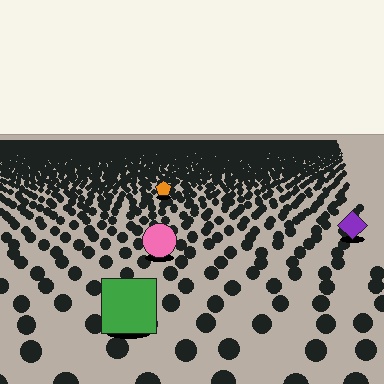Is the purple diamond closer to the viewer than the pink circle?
No. The pink circle is closer — you can tell from the texture gradient: the ground texture is coarser near it.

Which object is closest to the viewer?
The green square is closest. The texture marks near it are larger and more spread out.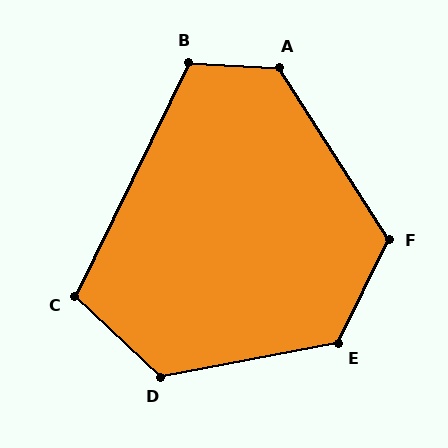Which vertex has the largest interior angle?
E, at approximately 126 degrees.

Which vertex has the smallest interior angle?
C, at approximately 107 degrees.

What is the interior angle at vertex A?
Approximately 126 degrees (obtuse).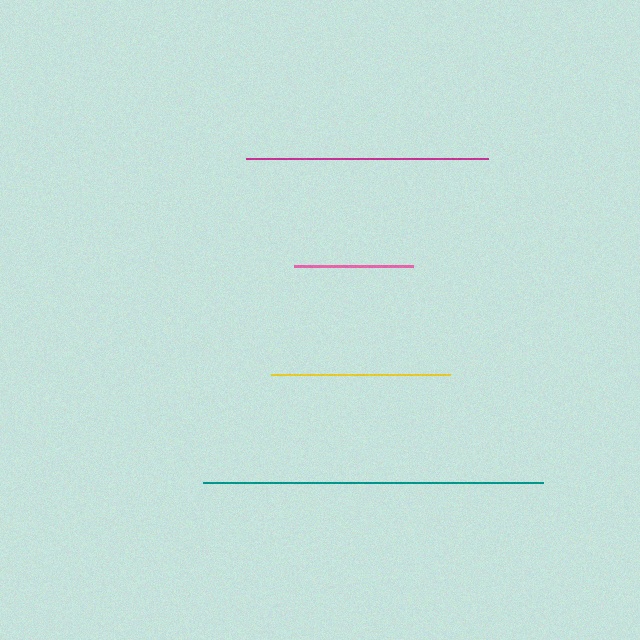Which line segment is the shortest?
The pink line is the shortest at approximately 119 pixels.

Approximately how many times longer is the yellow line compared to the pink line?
The yellow line is approximately 1.5 times the length of the pink line.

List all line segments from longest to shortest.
From longest to shortest: teal, magenta, yellow, pink.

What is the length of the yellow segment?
The yellow segment is approximately 178 pixels long.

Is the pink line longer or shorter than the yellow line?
The yellow line is longer than the pink line.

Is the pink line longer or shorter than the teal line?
The teal line is longer than the pink line.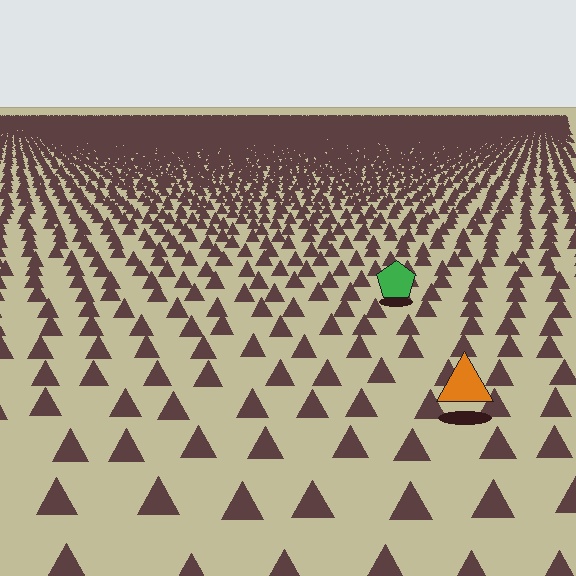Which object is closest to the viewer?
The orange triangle is closest. The texture marks near it are larger and more spread out.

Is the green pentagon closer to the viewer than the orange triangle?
No. The orange triangle is closer — you can tell from the texture gradient: the ground texture is coarser near it.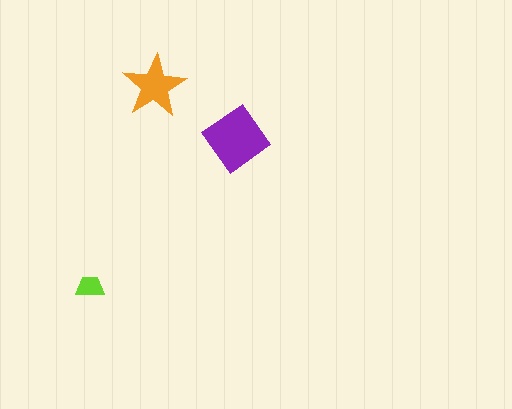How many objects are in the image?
There are 3 objects in the image.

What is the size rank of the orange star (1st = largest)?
2nd.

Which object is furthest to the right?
The purple diamond is rightmost.